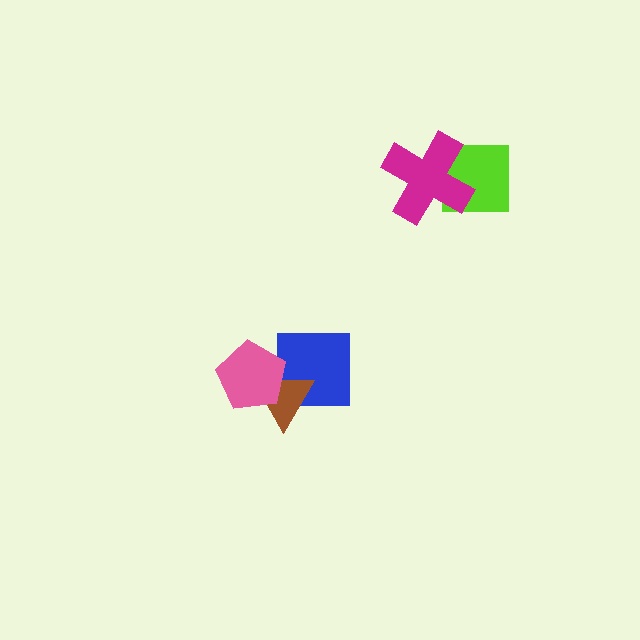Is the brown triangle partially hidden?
Yes, it is partially covered by another shape.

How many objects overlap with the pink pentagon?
2 objects overlap with the pink pentagon.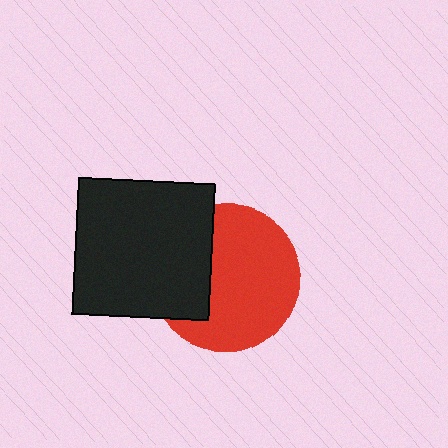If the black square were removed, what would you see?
You would see the complete red circle.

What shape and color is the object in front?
The object in front is a black square.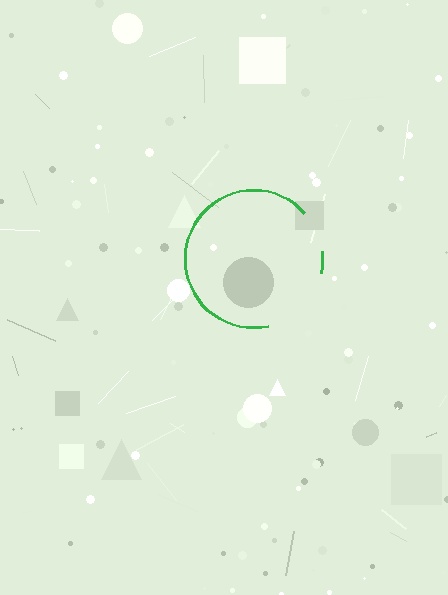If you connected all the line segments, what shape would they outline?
They would outline a circle.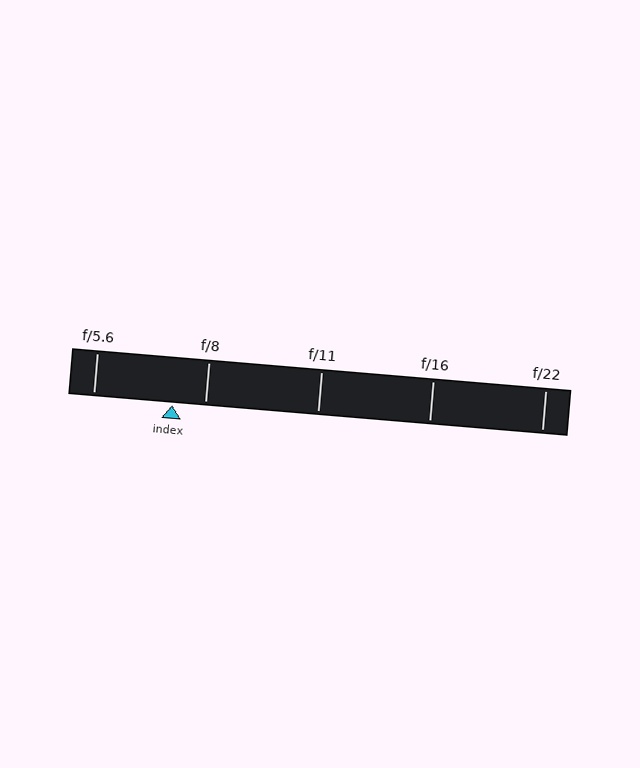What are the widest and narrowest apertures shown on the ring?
The widest aperture shown is f/5.6 and the narrowest is f/22.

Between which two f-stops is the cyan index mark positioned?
The index mark is between f/5.6 and f/8.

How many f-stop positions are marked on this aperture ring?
There are 5 f-stop positions marked.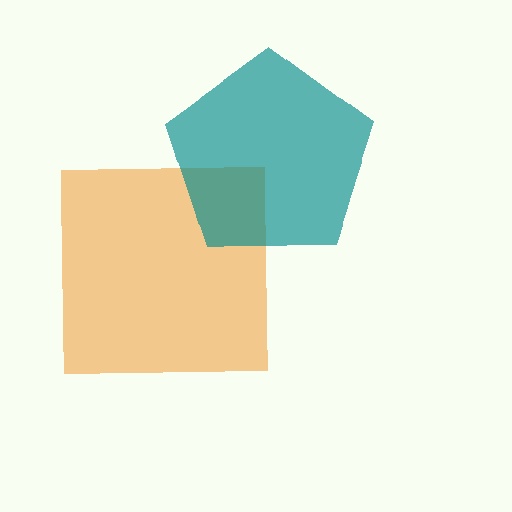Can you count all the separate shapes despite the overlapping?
Yes, there are 2 separate shapes.